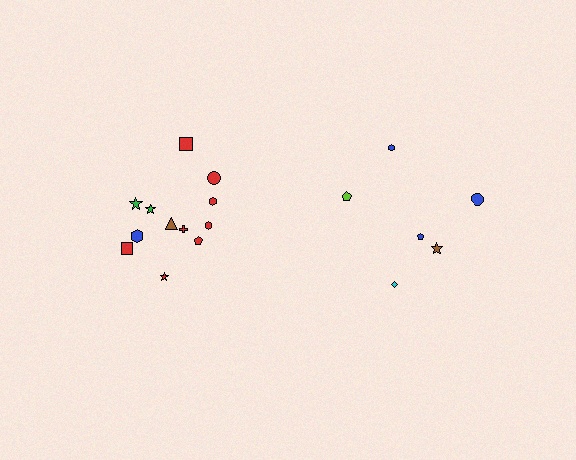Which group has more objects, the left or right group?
The left group.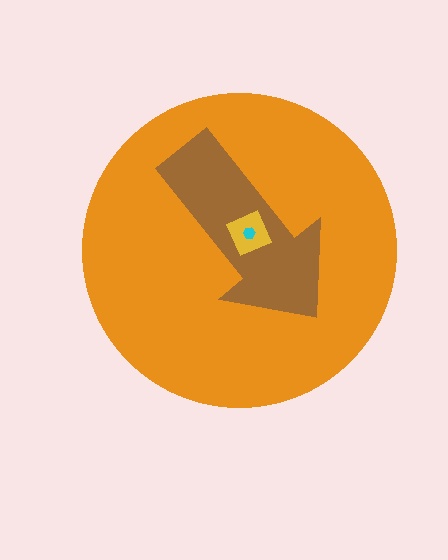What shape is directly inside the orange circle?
The brown arrow.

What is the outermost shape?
The orange circle.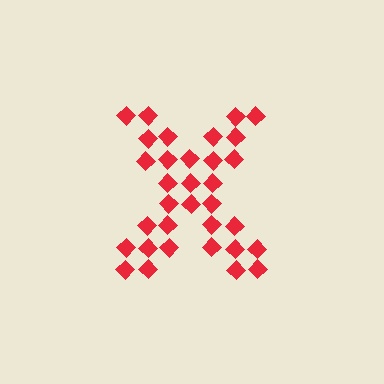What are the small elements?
The small elements are diamonds.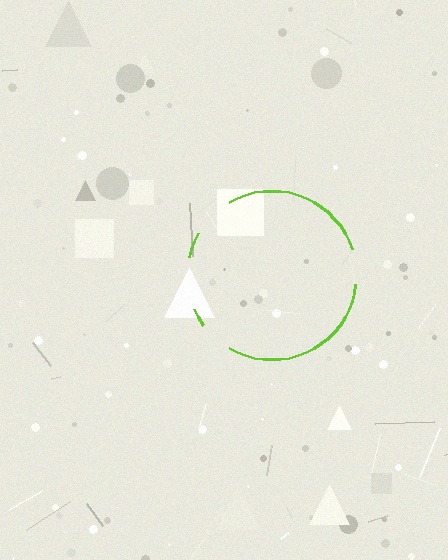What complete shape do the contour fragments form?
The contour fragments form a circle.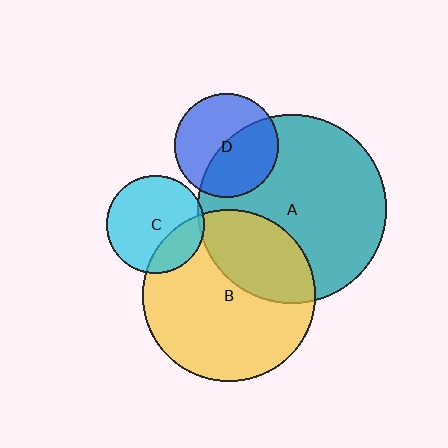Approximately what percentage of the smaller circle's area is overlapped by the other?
Approximately 5%.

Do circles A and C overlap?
Yes.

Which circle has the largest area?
Circle A (teal).